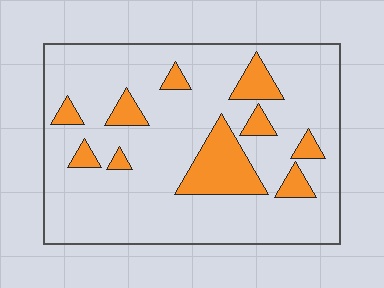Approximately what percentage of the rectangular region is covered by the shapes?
Approximately 15%.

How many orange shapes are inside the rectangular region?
10.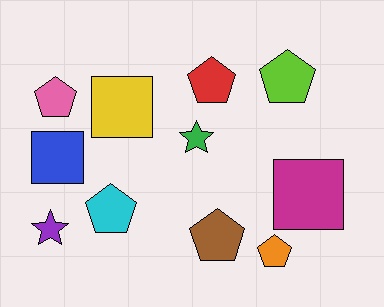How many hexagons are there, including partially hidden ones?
There are no hexagons.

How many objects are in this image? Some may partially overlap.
There are 11 objects.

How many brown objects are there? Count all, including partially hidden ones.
There is 1 brown object.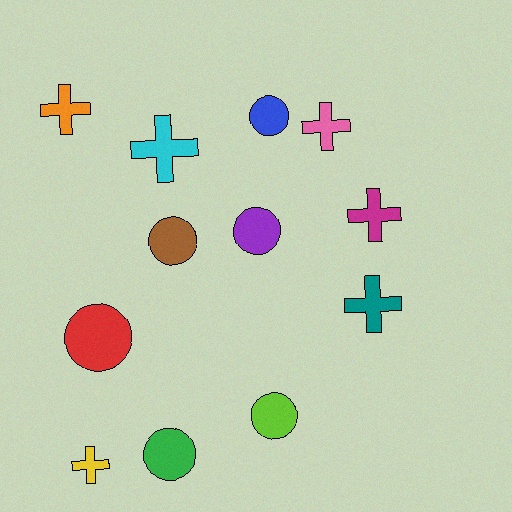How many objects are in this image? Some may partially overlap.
There are 12 objects.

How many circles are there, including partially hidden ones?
There are 6 circles.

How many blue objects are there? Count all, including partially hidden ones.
There is 1 blue object.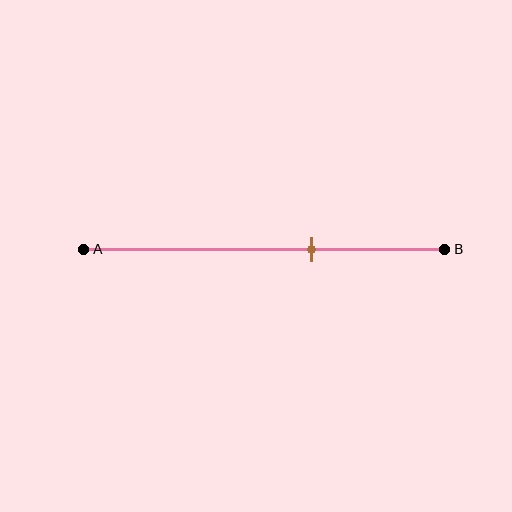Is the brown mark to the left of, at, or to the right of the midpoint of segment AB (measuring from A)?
The brown mark is to the right of the midpoint of segment AB.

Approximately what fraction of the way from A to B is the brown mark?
The brown mark is approximately 65% of the way from A to B.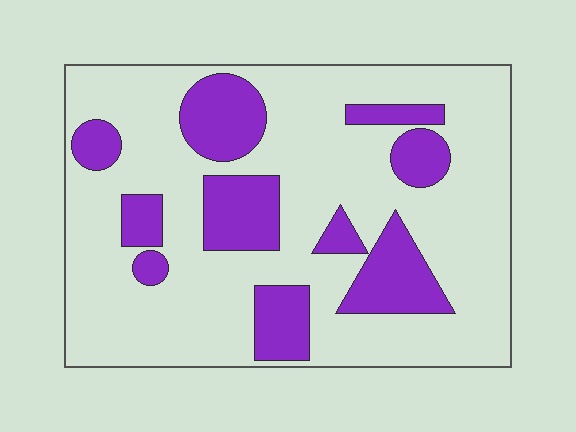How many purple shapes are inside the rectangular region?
10.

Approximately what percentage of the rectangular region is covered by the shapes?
Approximately 25%.